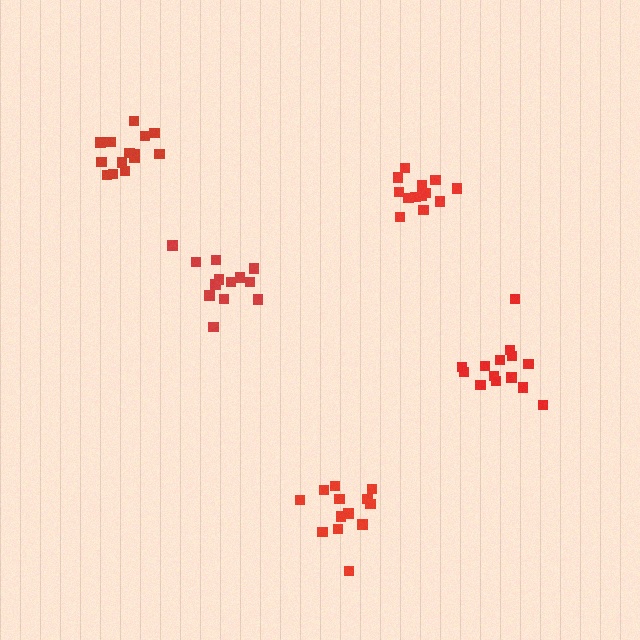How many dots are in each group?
Group 1: 13 dots, Group 2: 14 dots, Group 3: 14 dots, Group 4: 13 dots, Group 5: 13 dots (67 total).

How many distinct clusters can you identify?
There are 5 distinct clusters.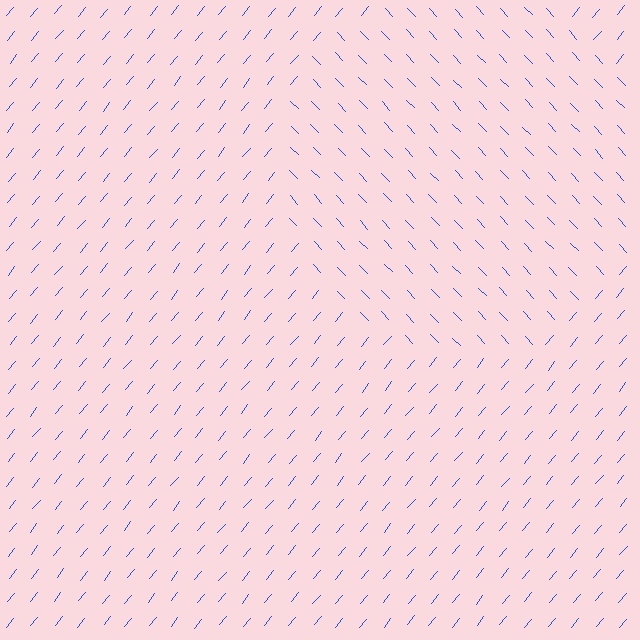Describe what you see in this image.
The image is filled with small blue line segments. A circle region in the image has lines oriented differently from the surrounding lines, creating a visible texture boundary.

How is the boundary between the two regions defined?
The boundary is defined purely by a change in line orientation (approximately 83 degrees difference). All lines are the same color and thickness.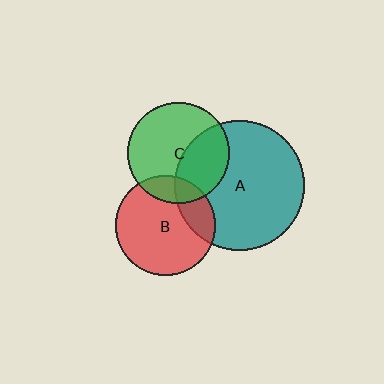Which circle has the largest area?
Circle A (teal).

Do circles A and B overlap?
Yes.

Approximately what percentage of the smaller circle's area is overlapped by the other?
Approximately 20%.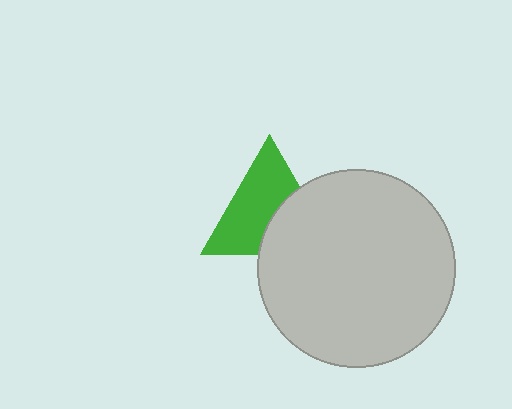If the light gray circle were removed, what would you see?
You would see the complete green triangle.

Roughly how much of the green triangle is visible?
About half of it is visible (roughly 62%).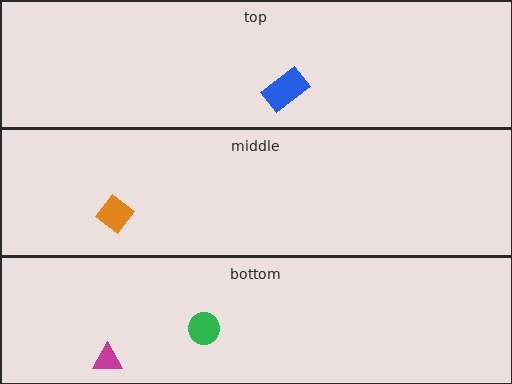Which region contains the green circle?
The bottom region.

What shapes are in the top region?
The blue rectangle.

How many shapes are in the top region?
1.